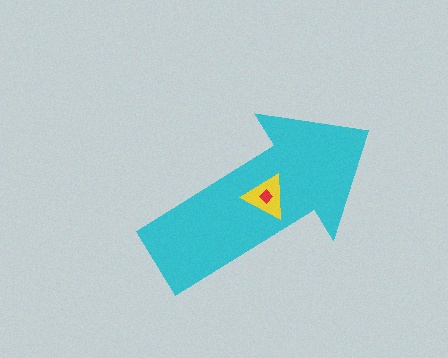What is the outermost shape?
The cyan arrow.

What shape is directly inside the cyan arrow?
The yellow triangle.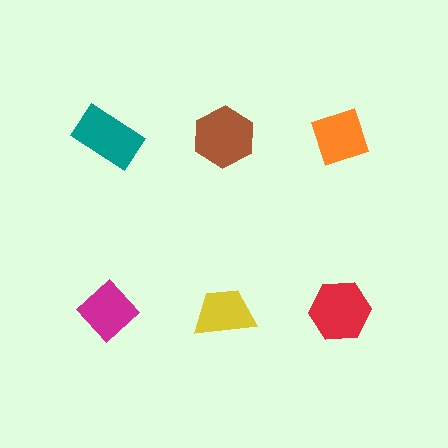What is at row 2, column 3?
A red hexagon.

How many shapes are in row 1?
3 shapes.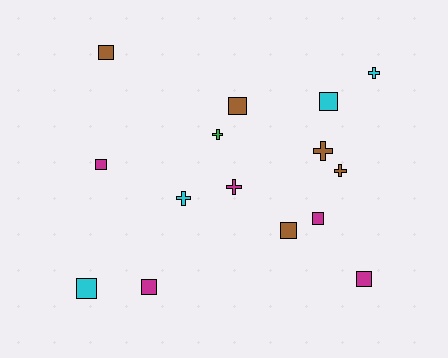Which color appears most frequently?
Brown, with 5 objects.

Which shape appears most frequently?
Square, with 9 objects.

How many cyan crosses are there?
There are 2 cyan crosses.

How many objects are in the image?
There are 15 objects.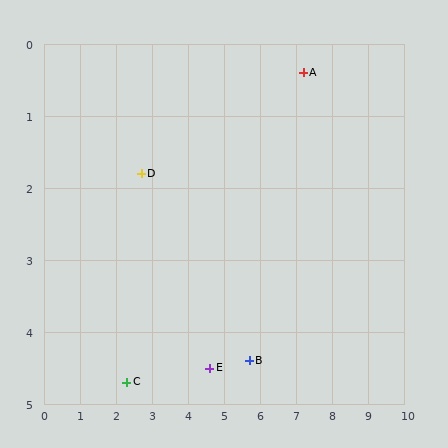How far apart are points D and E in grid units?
Points D and E are about 3.3 grid units apart.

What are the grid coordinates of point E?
Point E is at approximately (4.6, 4.5).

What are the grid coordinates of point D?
Point D is at approximately (2.7, 1.8).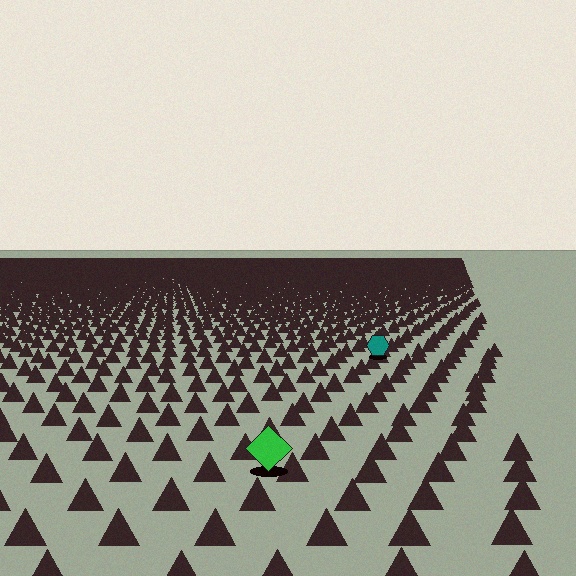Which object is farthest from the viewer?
The teal hexagon is farthest from the viewer. It appears smaller and the ground texture around it is denser.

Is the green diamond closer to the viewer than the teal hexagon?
Yes. The green diamond is closer — you can tell from the texture gradient: the ground texture is coarser near it.